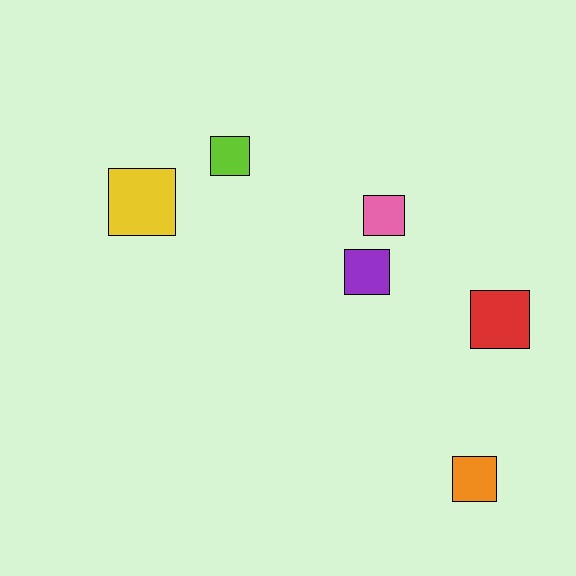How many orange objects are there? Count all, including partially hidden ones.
There is 1 orange object.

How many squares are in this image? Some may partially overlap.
There are 6 squares.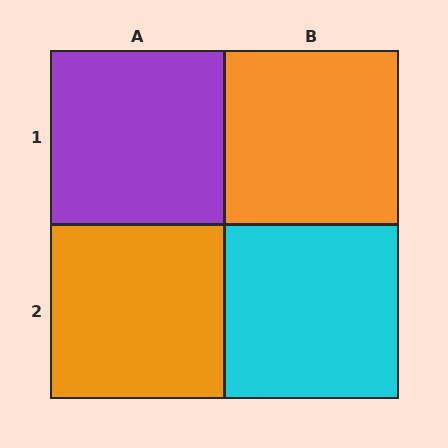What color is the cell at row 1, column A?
Purple.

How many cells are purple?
1 cell is purple.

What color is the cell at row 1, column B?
Orange.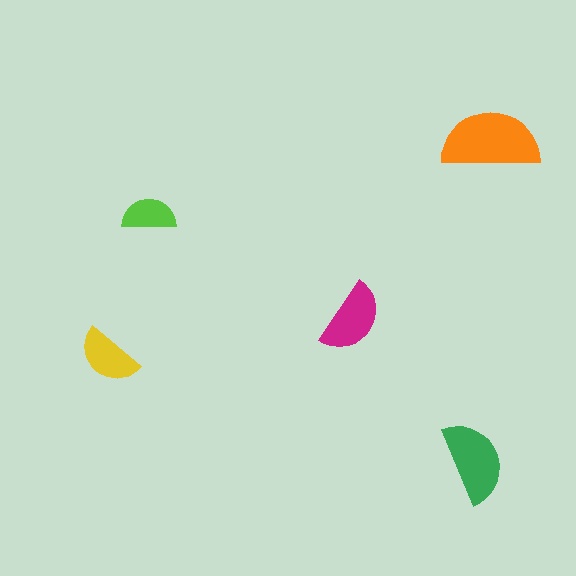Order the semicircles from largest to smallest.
the orange one, the green one, the magenta one, the yellow one, the lime one.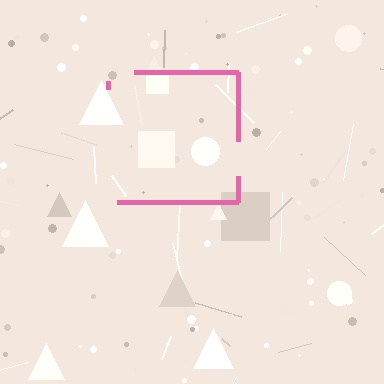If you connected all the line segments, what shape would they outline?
They would outline a square.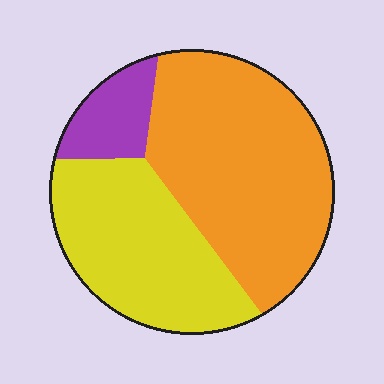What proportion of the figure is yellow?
Yellow covers roughly 35% of the figure.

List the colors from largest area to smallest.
From largest to smallest: orange, yellow, purple.